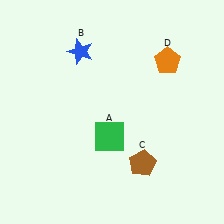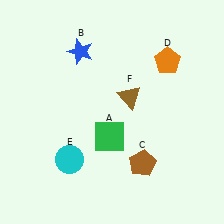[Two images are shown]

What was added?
A cyan circle (E), a brown triangle (F) were added in Image 2.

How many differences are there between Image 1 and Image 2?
There are 2 differences between the two images.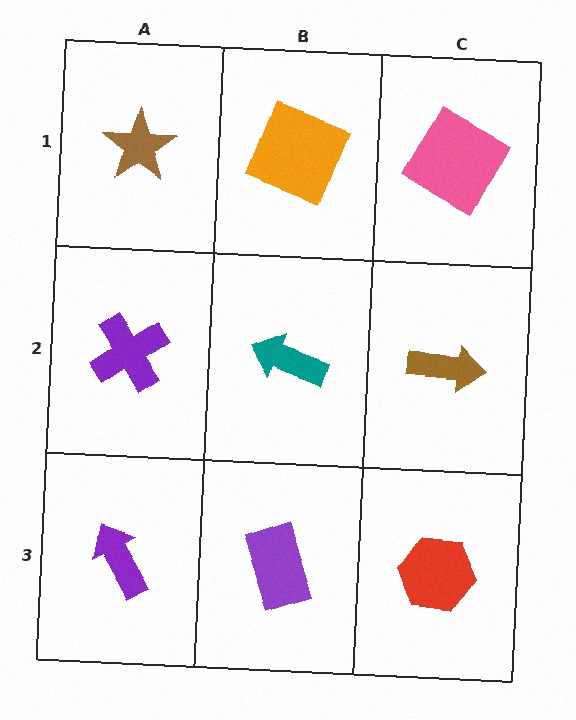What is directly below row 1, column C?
A brown arrow.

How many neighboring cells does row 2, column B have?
4.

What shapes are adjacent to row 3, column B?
A teal arrow (row 2, column B), a purple arrow (row 3, column A), a red hexagon (row 3, column C).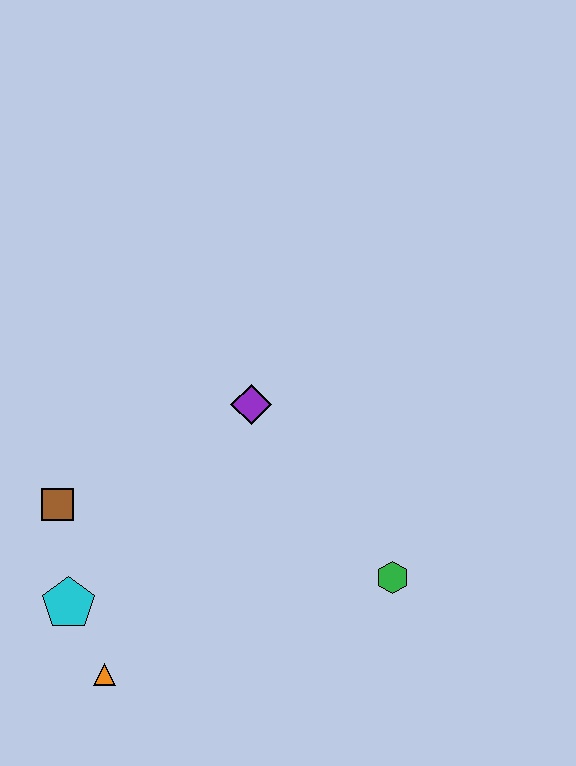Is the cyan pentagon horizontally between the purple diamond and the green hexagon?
No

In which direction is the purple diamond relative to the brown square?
The purple diamond is to the right of the brown square.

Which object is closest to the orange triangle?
The cyan pentagon is closest to the orange triangle.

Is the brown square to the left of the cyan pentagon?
Yes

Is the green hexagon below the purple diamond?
Yes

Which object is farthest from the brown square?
The green hexagon is farthest from the brown square.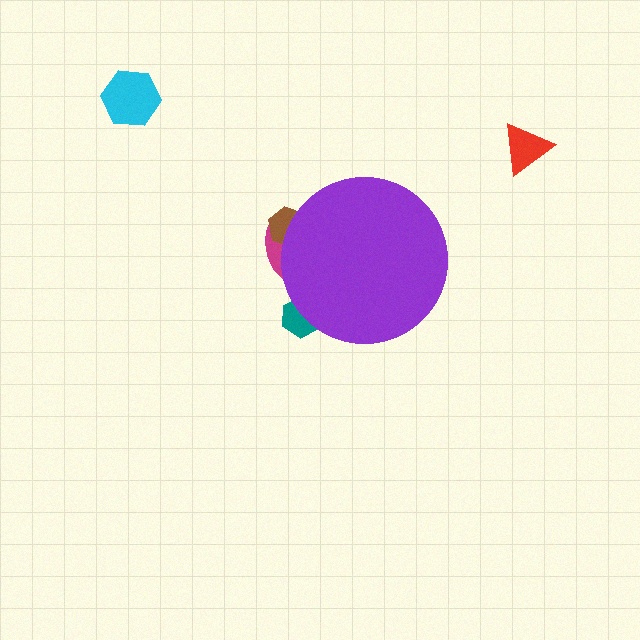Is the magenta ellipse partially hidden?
Yes, the magenta ellipse is partially hidden behind the purple circle.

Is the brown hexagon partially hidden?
Yes, the brown hexagon is partially hidden behind the purple circle.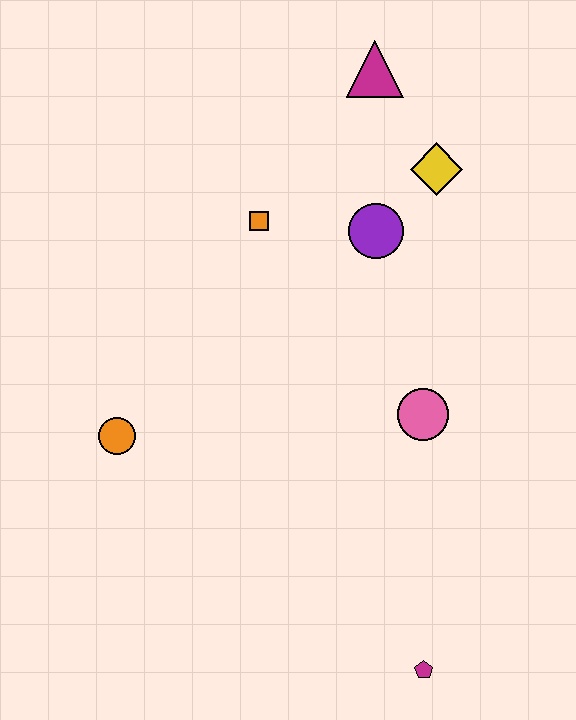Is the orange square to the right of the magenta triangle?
No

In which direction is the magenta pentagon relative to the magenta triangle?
The magenta pentagon is below the magenta triangle.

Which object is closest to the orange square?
The purple circle is closest to the orange square.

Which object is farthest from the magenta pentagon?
The magenta triangle is farthest from the magenta pentagon.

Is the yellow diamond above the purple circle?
Yes